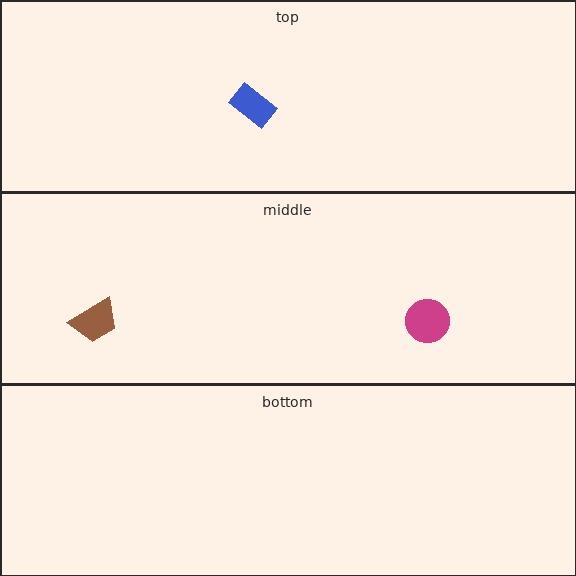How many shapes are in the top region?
1.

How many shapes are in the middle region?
2.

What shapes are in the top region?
The blue rectangle.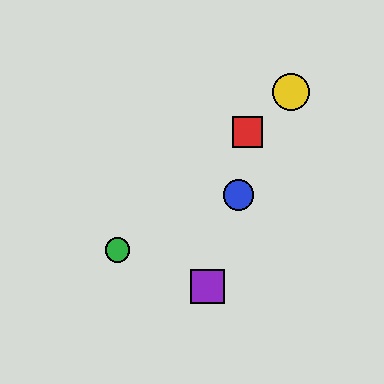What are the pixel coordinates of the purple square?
The purple square is at (207, 286).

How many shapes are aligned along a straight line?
3 shapes (the red square, the green circle, the yellow circle) are aligned along a straight line.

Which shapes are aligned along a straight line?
The red square, the green circle, the yellow circle are aligned along a straight line.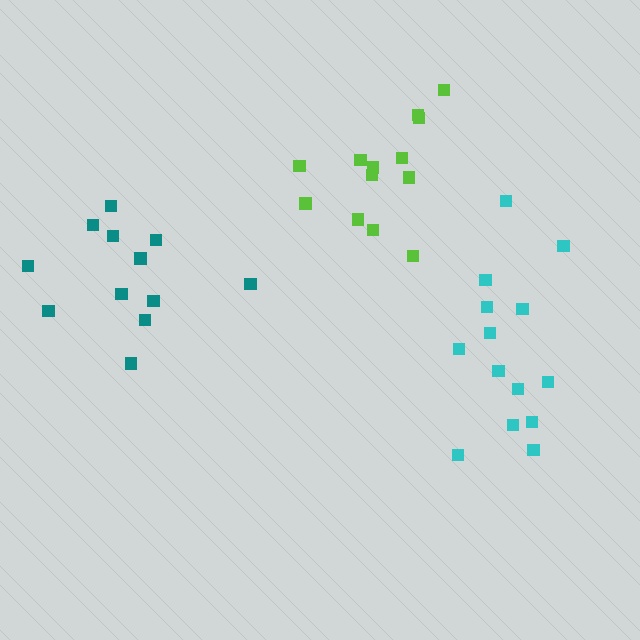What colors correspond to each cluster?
The clusters are colored: teal, cyan, lime.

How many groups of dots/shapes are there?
There are 3 groups.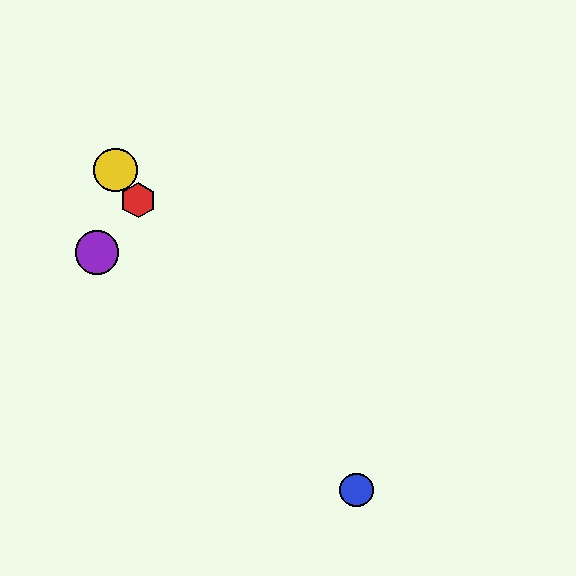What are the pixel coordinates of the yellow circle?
The yellow circle is at (116, 170).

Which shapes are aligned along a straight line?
The red hexagon, the blue circle, the green circle, the yellow circle are aligned along a straight line.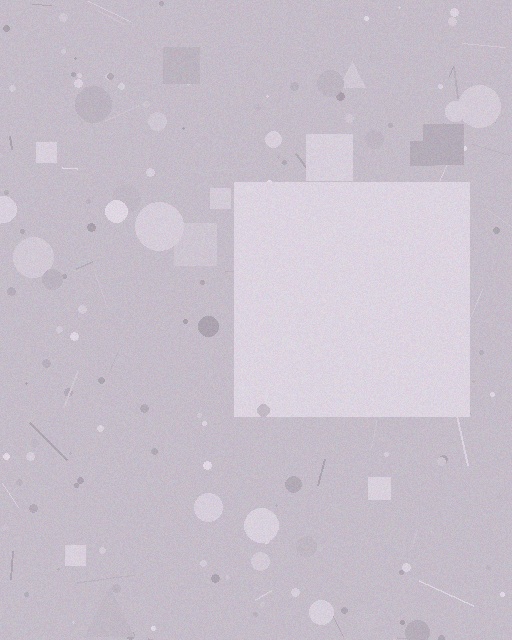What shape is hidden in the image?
A square is hidden in the image.